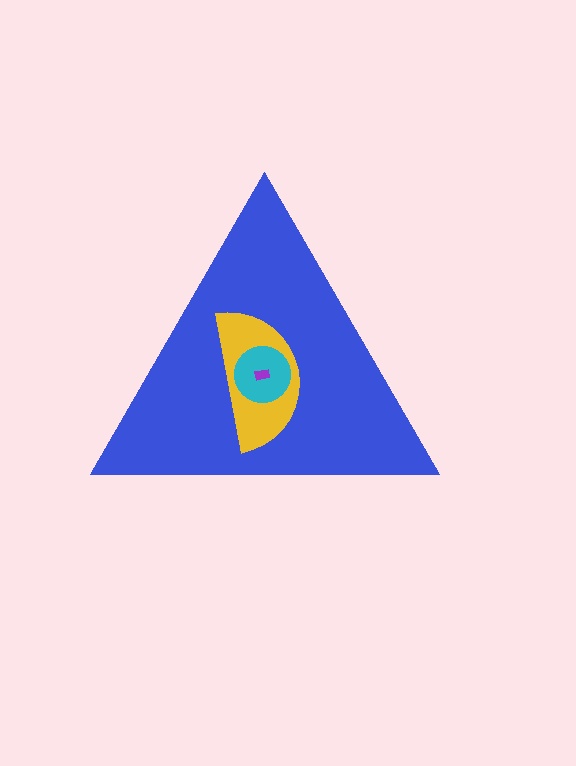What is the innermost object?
The purple rectangle.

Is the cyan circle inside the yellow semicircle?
Yes.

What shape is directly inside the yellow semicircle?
The cyan circle.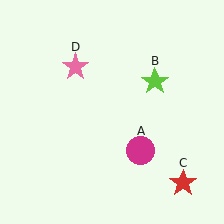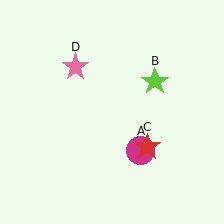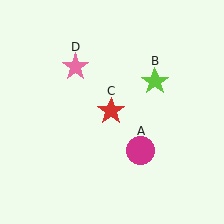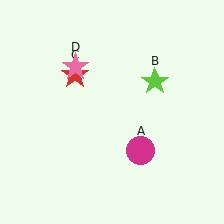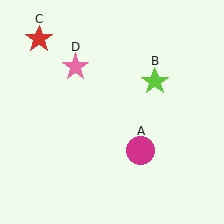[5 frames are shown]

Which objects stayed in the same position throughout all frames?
Magenta circle (object A) and lime star (object B) and pink star (object D) remained stationary.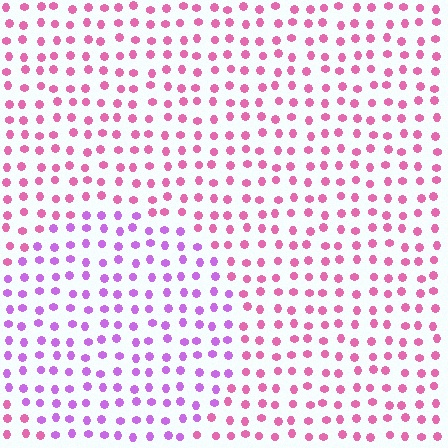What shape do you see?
I see a circle.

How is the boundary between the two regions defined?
The boundary is defined purely by a slight shift in hue (about 40 degrees). Spacing, size, and orientation are identical on both sides.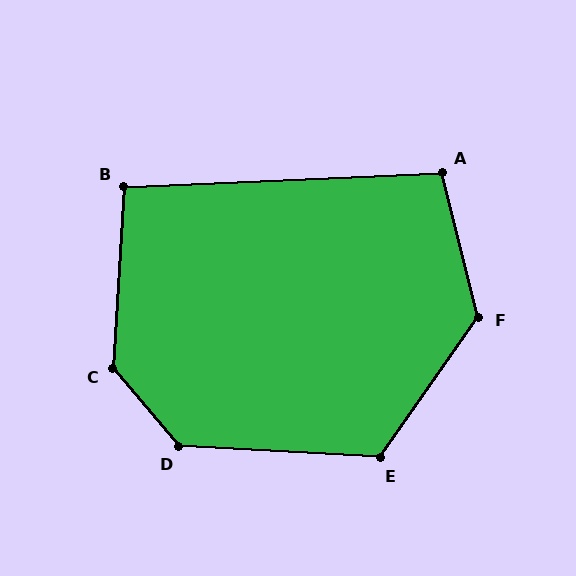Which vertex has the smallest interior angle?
B, at approximately 96 degrees.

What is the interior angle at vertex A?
Approximately 101 degrees (obtuse).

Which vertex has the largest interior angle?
C, at approximately 137 degrees.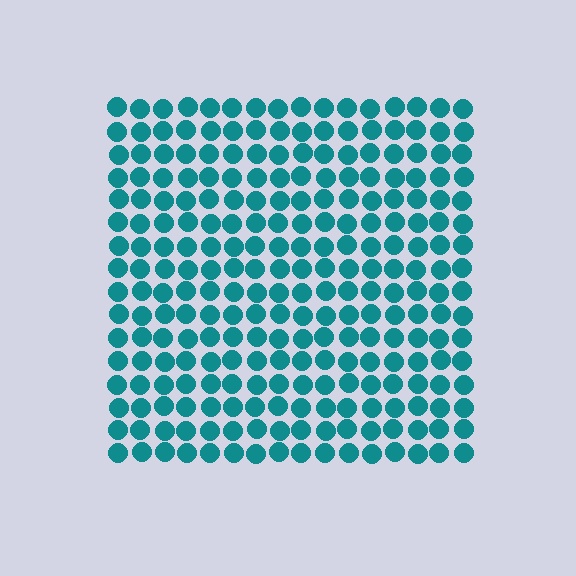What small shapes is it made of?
It is made of small circles.